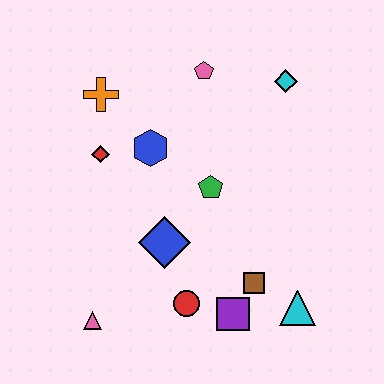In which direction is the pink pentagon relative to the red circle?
The pink pentagon is above the red circle.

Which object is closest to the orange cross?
The red diamond is closest to the orange cross.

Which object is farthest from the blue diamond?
The cyan diamond is farthest from the blue diamond.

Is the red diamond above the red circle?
Yes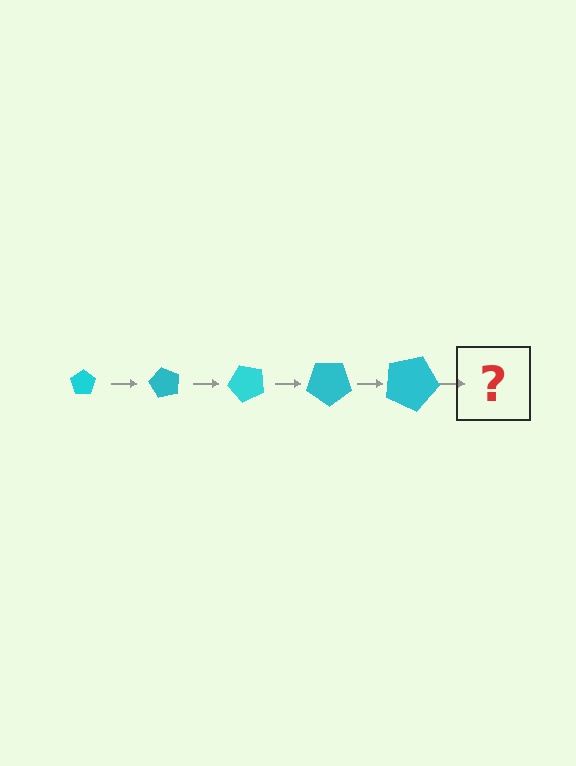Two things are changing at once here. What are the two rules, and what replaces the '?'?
The two rules are that the pentagon grows larger each step and it rotates 60 degrees each step. The '?' should be a pentagon, larger than the previous one and rotated 300 degrees from the start.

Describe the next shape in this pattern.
It should be a pentagon, larger than the previous one and rotated 300 degrees from the start.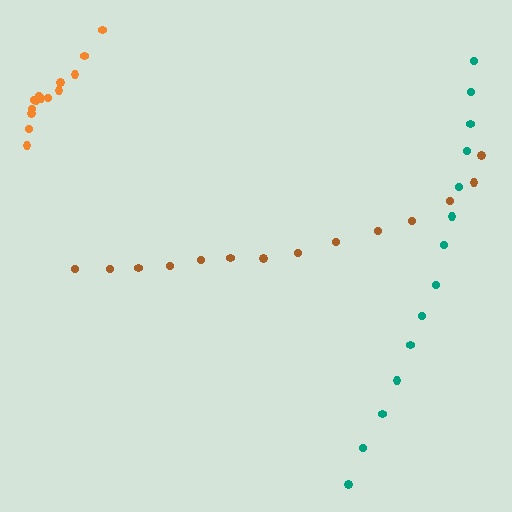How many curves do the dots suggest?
There are 3 distinct paths.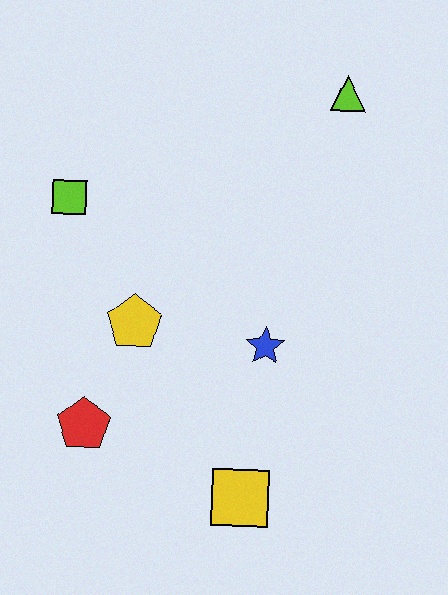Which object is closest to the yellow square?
The blue star is closest to the yellow square.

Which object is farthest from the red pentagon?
The lime triangle is farthest from the red pentagon.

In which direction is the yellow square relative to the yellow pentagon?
The yellow square is below the yellow pentagon.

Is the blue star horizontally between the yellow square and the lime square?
No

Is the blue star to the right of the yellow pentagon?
Yes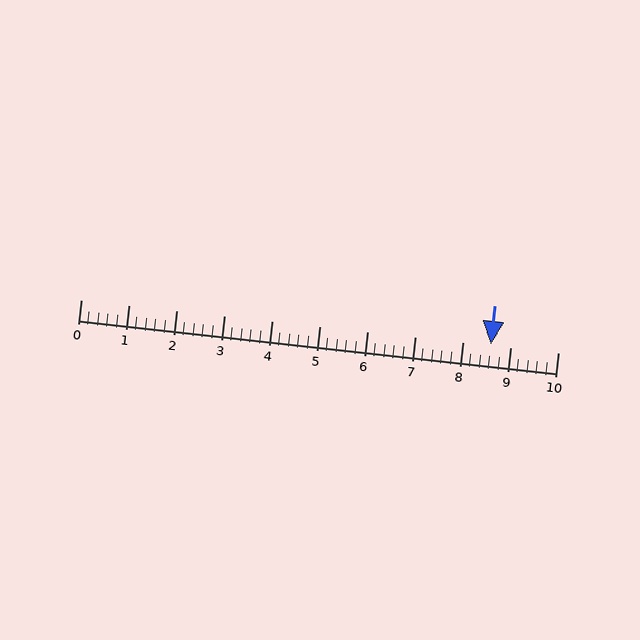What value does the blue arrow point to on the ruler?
The blue arrow points to approximately 8.6.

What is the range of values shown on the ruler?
The ruler shows values from 0 to 10.